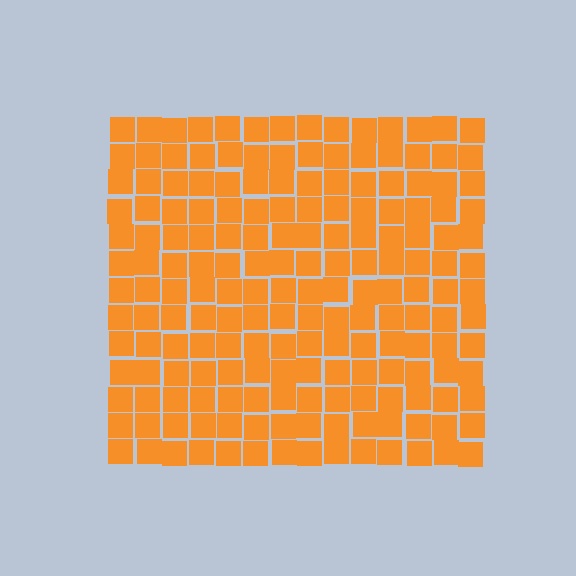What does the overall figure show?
The overall figure shows a square.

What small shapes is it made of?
It is made of small squares.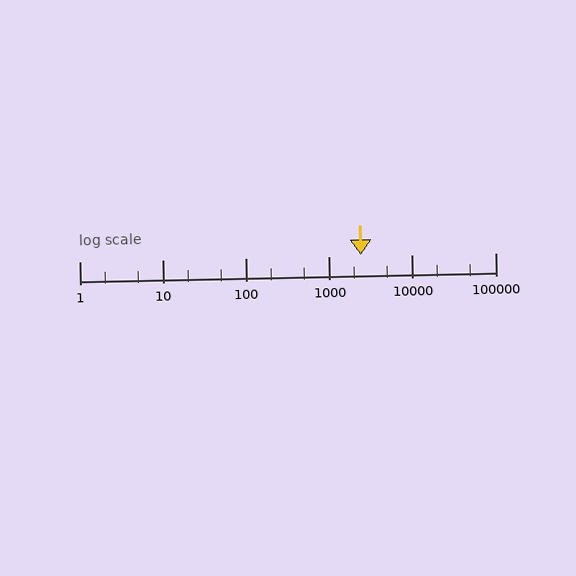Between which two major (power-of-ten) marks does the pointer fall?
The pointer is between 1000 and 10000.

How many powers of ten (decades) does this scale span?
The scale spans 5 decades, from 1 to 100000.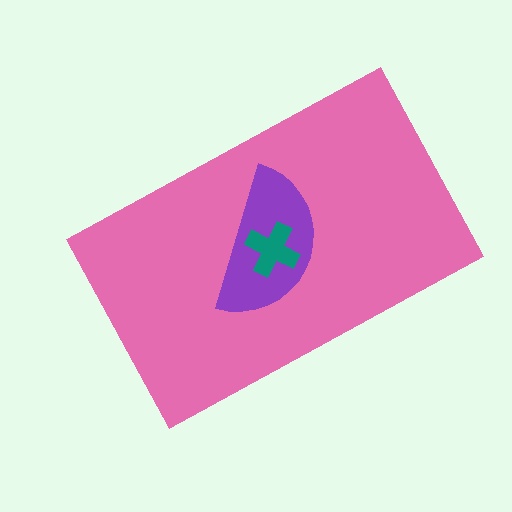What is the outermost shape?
The pink rectangle.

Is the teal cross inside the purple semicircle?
Yes.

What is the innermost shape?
The teal cross.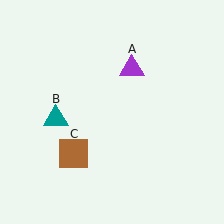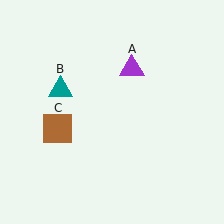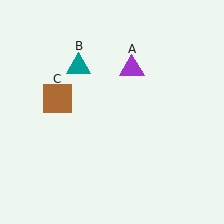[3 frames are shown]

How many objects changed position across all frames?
2 objects changed position: teal triangle (object B), brown square (object C).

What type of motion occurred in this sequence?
The teal triangle (object B), brown square (object C) rotated clockwise around the center of the scene.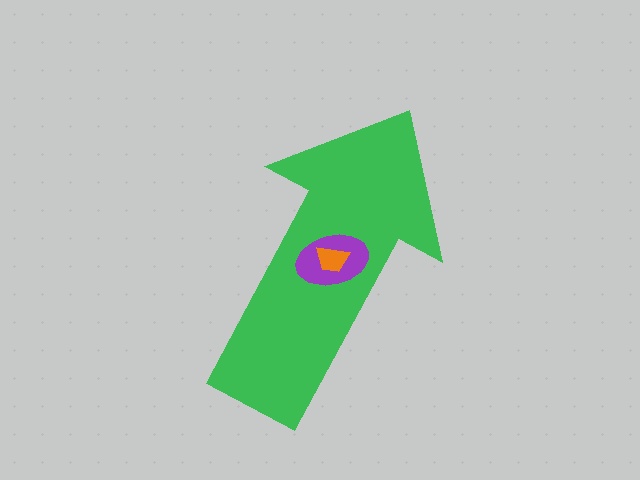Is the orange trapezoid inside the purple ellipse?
Yes.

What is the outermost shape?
The green arrow.